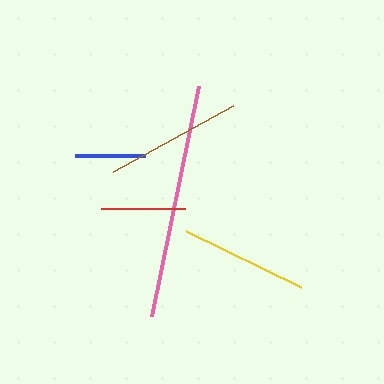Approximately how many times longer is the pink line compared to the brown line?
The pink line is approximately 1.7 times the length of the brown line.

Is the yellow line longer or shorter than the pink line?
The pink line is longer than the yellow line.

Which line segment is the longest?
The pink line is the longest at approximately 235 pixels.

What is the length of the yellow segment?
The yellow segment is approximately 128 pixels long.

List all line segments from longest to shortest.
From longest to shortest: pink, brown, yellow, red, blue.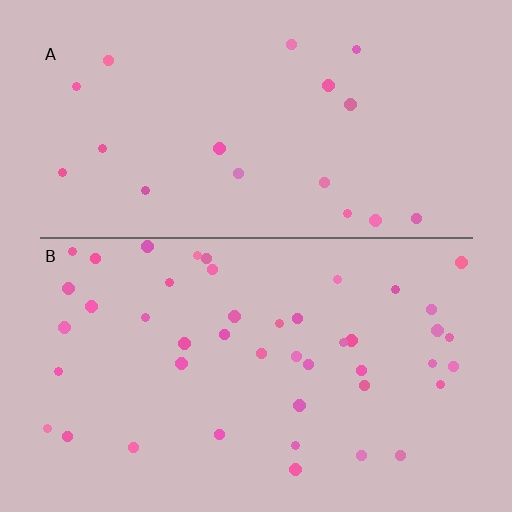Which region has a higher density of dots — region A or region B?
B (the bottom).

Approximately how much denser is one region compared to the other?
Approximately 2.4× — region B over region A.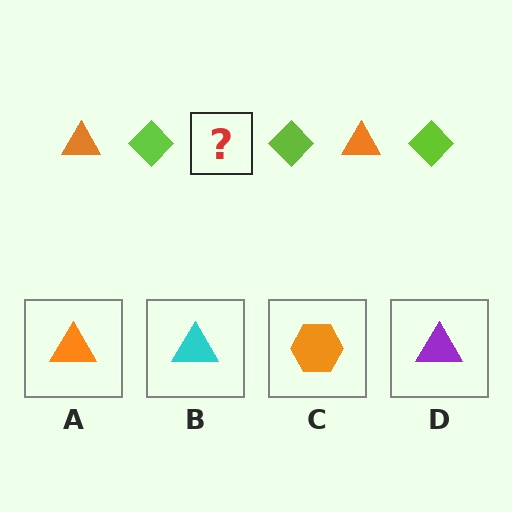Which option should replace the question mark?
Option A.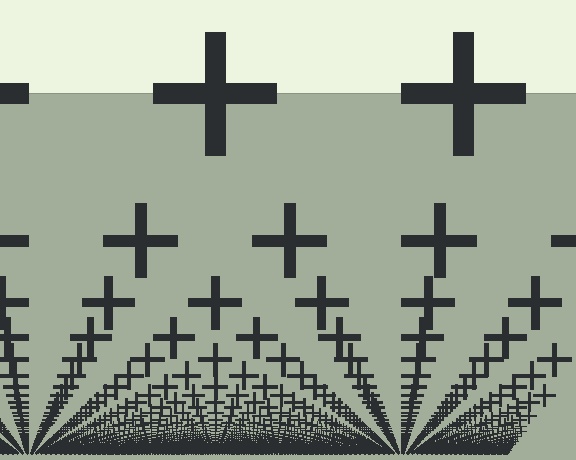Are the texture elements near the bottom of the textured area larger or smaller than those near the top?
Smaller. The gradient is inverted — elements near the bottom are smaller and denser.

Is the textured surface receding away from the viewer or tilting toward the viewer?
The surface appears to tilt toward the viewer. Texture elements get larger and sparser toward the top.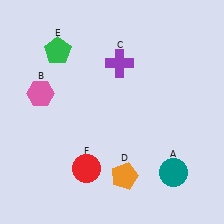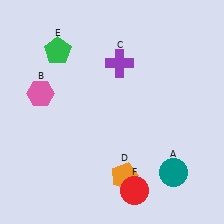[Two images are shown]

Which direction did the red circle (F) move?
The red circle (F) moved right.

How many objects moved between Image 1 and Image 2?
1 object moved between the two images.